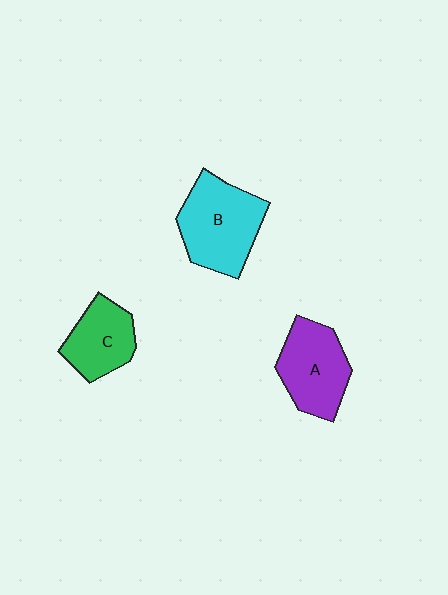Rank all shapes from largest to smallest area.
From largest to smallest: B (cyan), A (purple), C (green).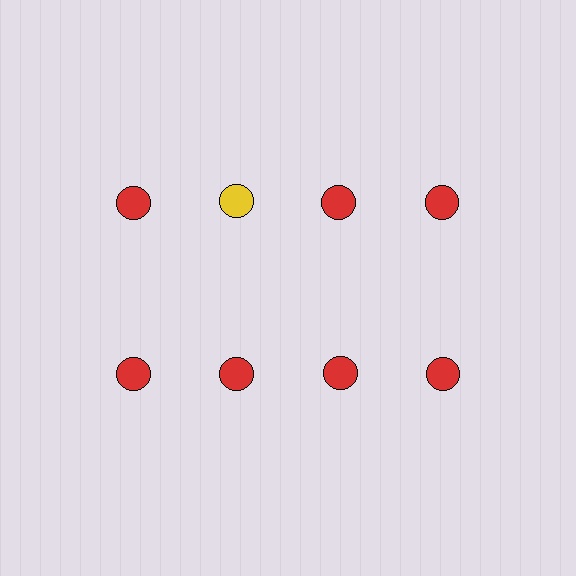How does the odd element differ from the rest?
It has a different color: yellow instead of red.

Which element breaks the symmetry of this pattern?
The yellow circle in the top row, second from left column breaks the symmetry. All other shapes are red circles.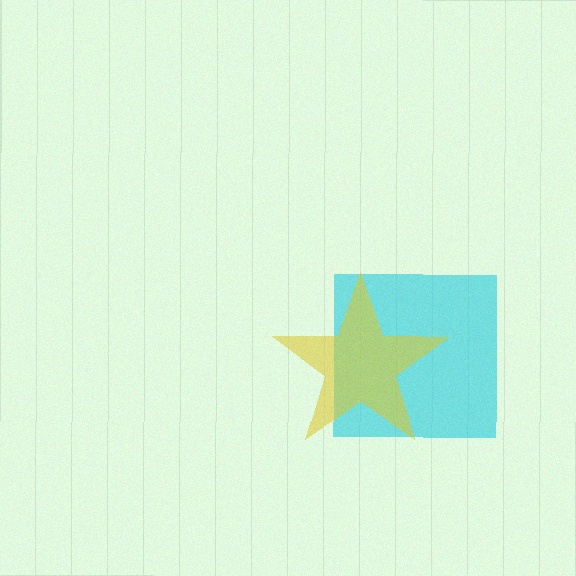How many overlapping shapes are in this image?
There are 2 overlapping shapes in the image.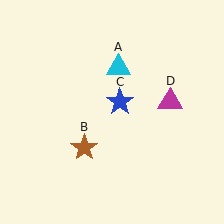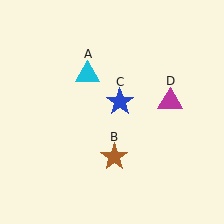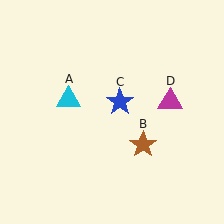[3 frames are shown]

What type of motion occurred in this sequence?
The cyan triangle (object A), brown star (object B) rotated counterclockwise around the center of the scene.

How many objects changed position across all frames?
2 objects changed position: cyan triangle (object A), brown star (object B).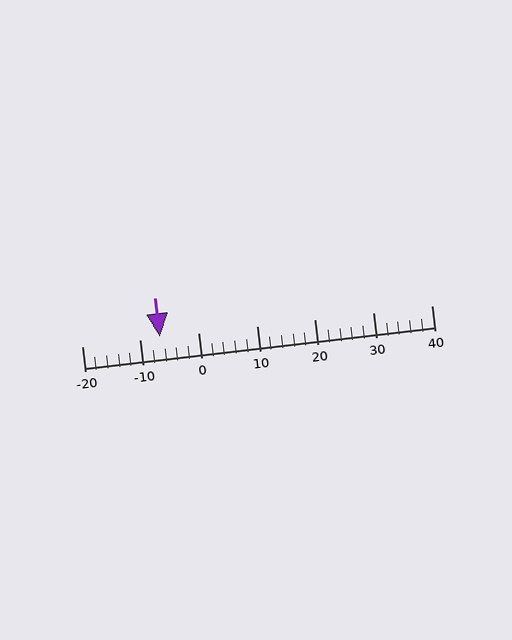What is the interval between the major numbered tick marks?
The major tick marks are spaced 10 units apart.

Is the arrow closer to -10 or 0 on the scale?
The arrow is closer to -10.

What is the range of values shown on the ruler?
The ruler shows values from -20 to 40.